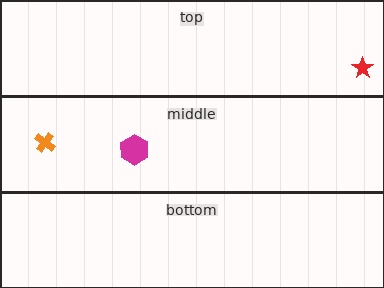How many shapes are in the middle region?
2.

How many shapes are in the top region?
1.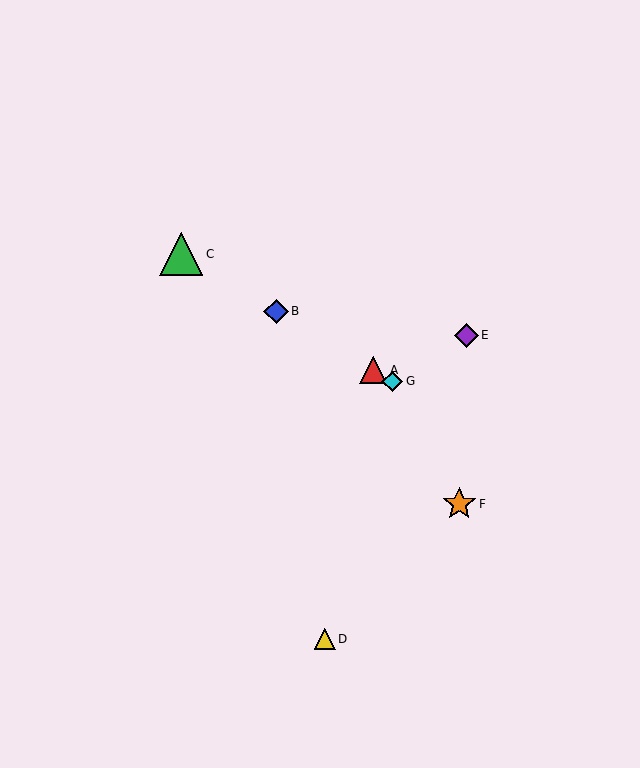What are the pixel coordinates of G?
Object G is at (392, 381).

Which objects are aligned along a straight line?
Objects A, B, C, G are aligned along a straight line.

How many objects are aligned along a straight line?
4 objects (A, B, C, G) are aligned along a straight line.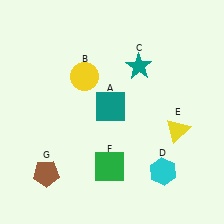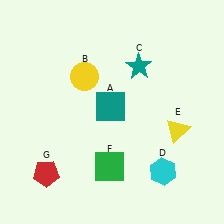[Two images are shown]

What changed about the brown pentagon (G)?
In Image 1, G is brown. In Image 2, it changed to red.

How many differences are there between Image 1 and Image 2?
There is 1 difference between the two images.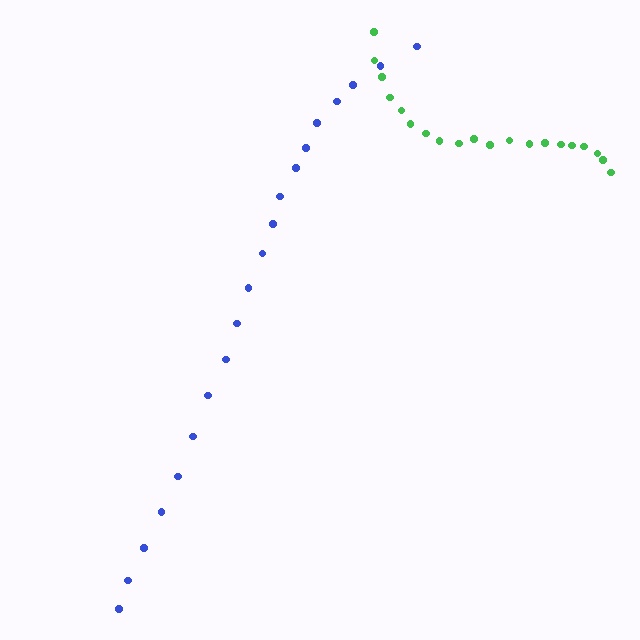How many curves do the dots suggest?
There are 2 distinct paths.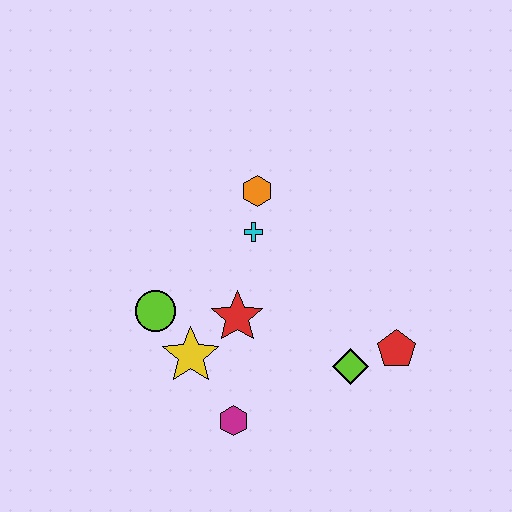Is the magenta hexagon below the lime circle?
Yes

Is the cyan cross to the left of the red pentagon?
Yes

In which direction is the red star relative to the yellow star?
The red star is to the right of the yellow star.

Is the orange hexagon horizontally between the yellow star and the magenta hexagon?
No